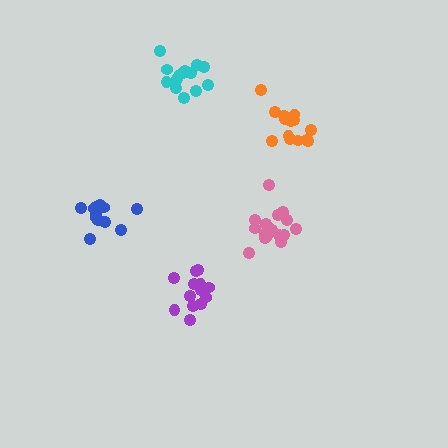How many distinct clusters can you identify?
There are 5 distinct clusters.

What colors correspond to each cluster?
The clusters are colored: purple, blue, orange, pink, cyan.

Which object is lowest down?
The purple cluster is bottommost.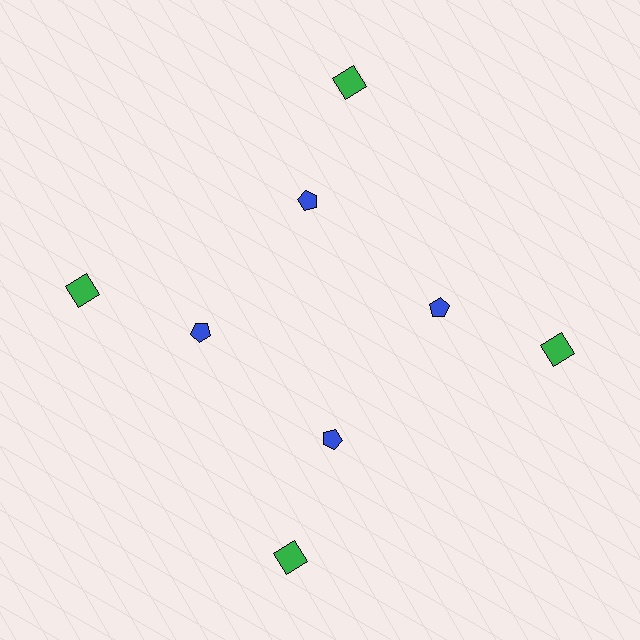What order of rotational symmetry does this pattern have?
This pattern has 4-fold rotational symmetry.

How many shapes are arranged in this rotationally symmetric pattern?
There are 8 shapes, arranged in 4 groups of 2.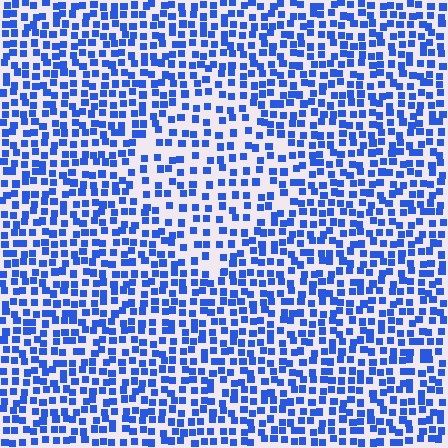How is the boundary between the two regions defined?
The boundary is defined by a change in element density (approximately 1.6x ratio). All elements are the same color, size, and shape.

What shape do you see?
I see a diamond.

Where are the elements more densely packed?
The elements are more densely packed outside the diamond boundary.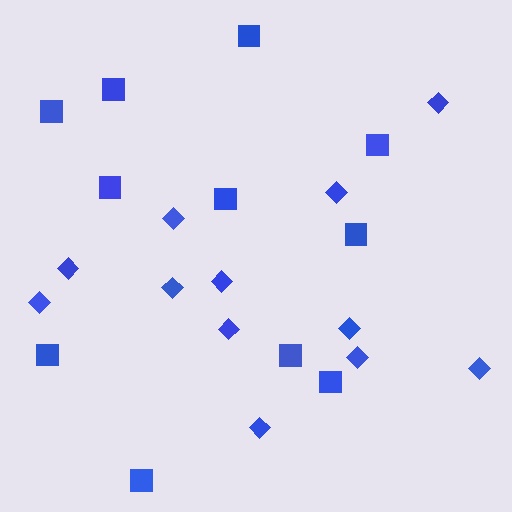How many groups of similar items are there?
There are 2 groups: one group of squares (11) and one group of diamonds (12).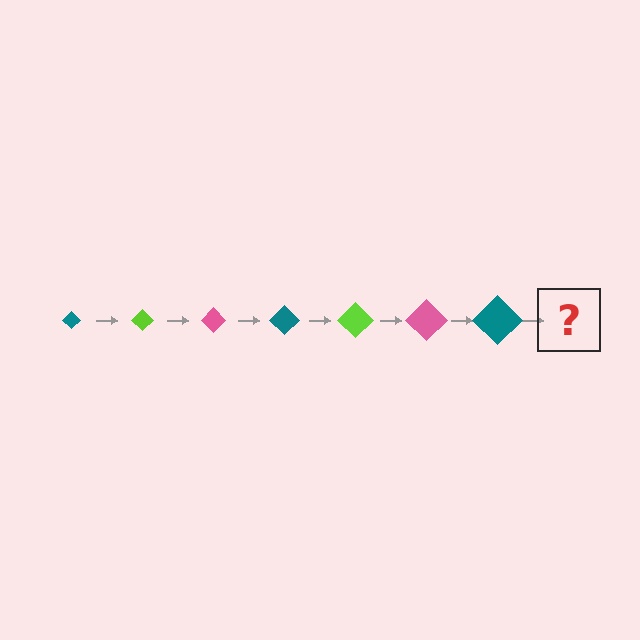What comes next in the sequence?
The next element should be a lime diamond, larger than the previous one.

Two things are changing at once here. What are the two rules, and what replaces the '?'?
The two rules are that the diamond grows larger each step and the color cycles through teal, lime, and pink. The '?' should be a lime diamond, larger than the previous one.